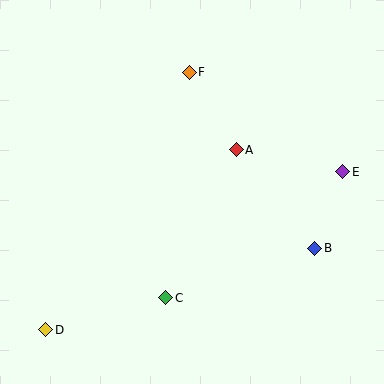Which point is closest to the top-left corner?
Point F is closest to the top-left corner.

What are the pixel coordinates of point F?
Point F is at (189, 72).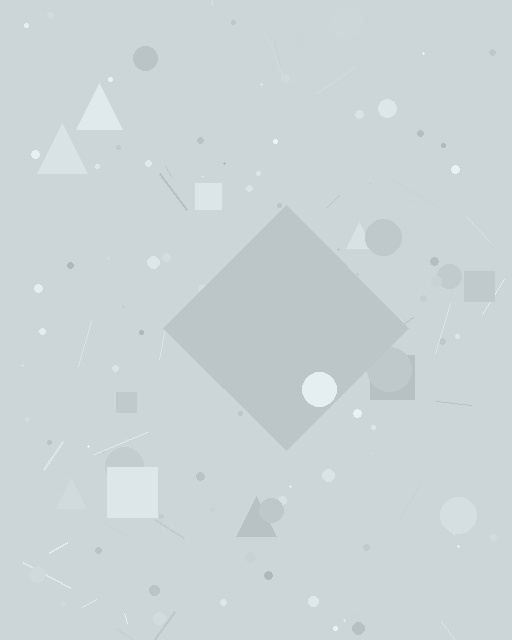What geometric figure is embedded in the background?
A diamond is embedded in the background.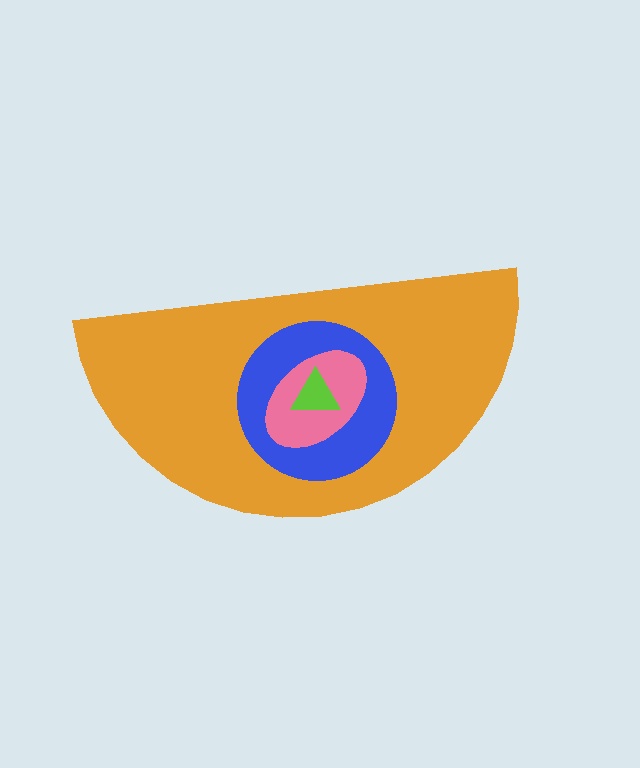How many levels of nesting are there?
4.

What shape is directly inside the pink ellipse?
The lime triangle.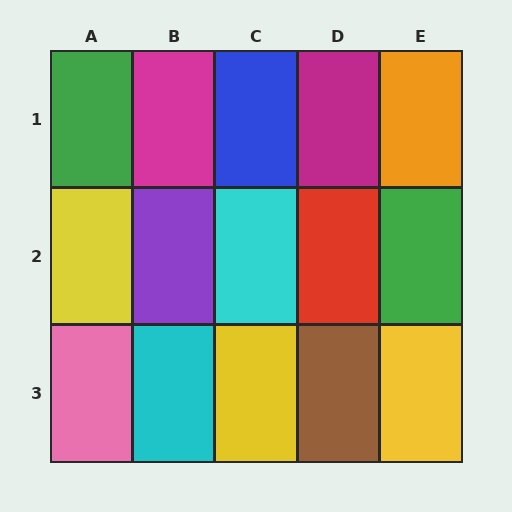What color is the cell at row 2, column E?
Green.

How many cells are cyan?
2 cells are cyan.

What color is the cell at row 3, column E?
Yellow.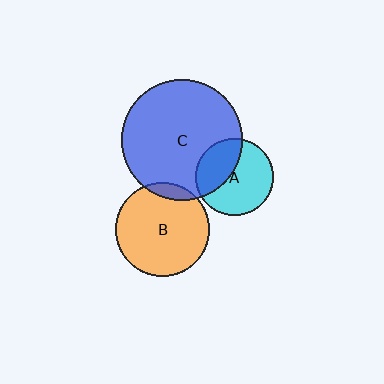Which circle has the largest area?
Circle C (blue).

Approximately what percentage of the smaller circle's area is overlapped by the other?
Approximately 10%.